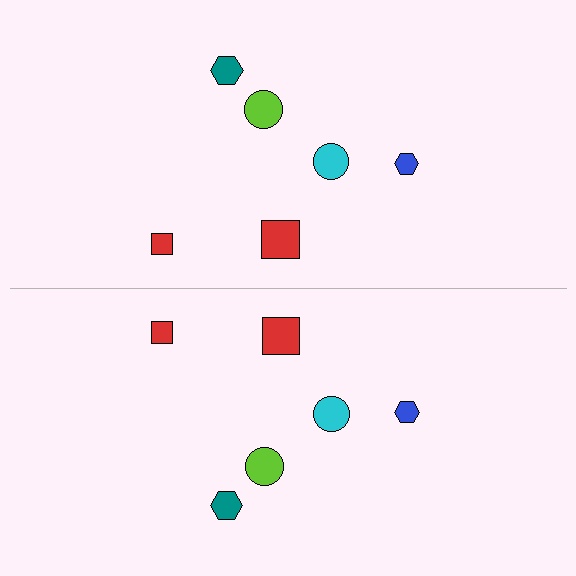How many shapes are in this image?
There are 12 shapes in this image.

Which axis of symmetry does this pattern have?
The pattern has a horizontal axis of symmetry running through the center of the image.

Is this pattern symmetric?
Yes, this pattern has bilateral (reflection) symmetry.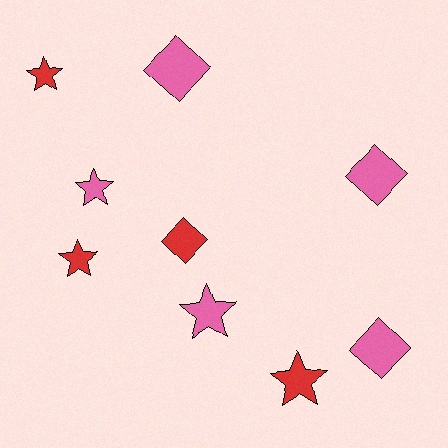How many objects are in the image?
There are 9 objects.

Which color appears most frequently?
Pink, with 5 objects.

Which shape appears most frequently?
Star, with 5 objects.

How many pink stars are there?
There are 2 pink stars.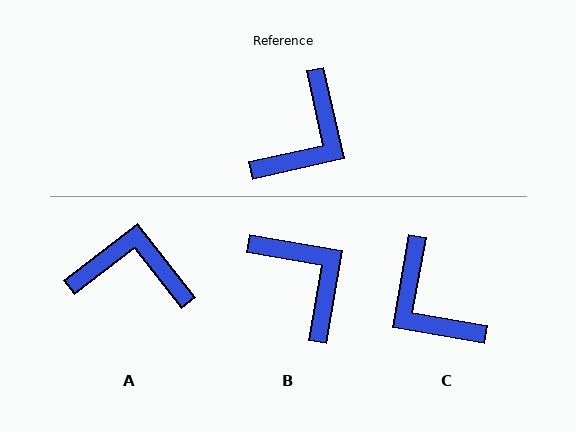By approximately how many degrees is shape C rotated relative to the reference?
Approximately 113 degrees clockwise.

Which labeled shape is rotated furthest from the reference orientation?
A, about 115 degrees away.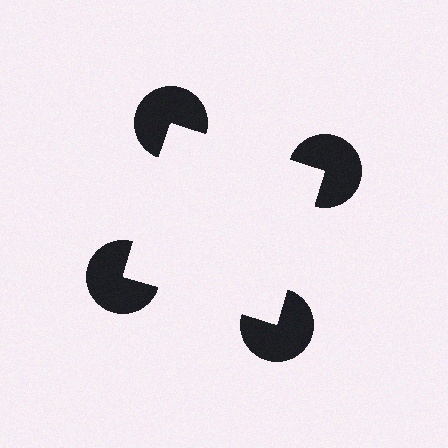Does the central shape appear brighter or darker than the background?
It typically appears slightly brighter than the background, even though no actual brightness change is drawn.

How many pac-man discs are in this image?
There are 4 — one at each vertex of the illusory square.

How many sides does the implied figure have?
4 sides.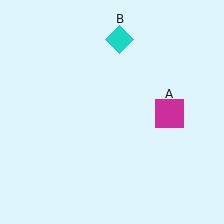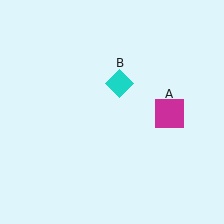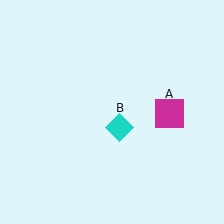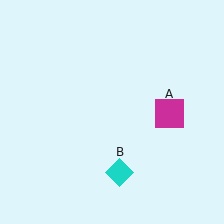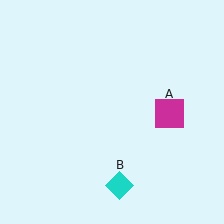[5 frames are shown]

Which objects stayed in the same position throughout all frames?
Magenta square (object A) remained stationary.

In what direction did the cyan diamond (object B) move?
The cyan diamond (object B) moved down.